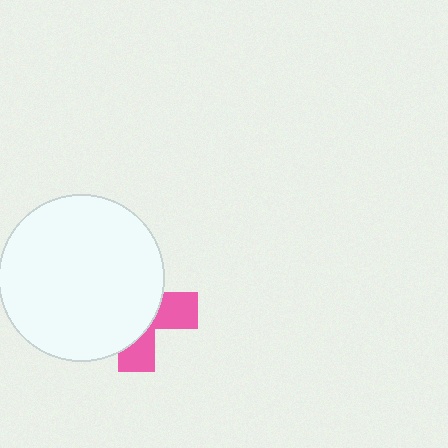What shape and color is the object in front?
The object in front is a white circle.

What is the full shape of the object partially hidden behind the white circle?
The partially hidden object is a pink cross.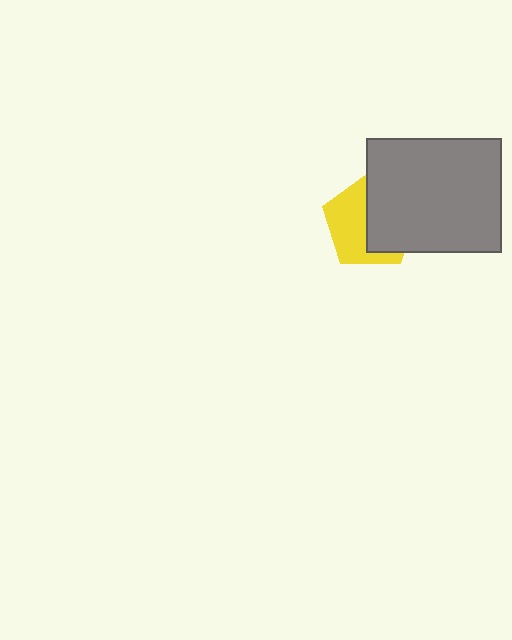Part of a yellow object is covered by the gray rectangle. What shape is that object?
It is a pentagon.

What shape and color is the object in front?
The object in front is a gray rectangle.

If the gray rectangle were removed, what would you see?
You would see the complete yellow pentagon.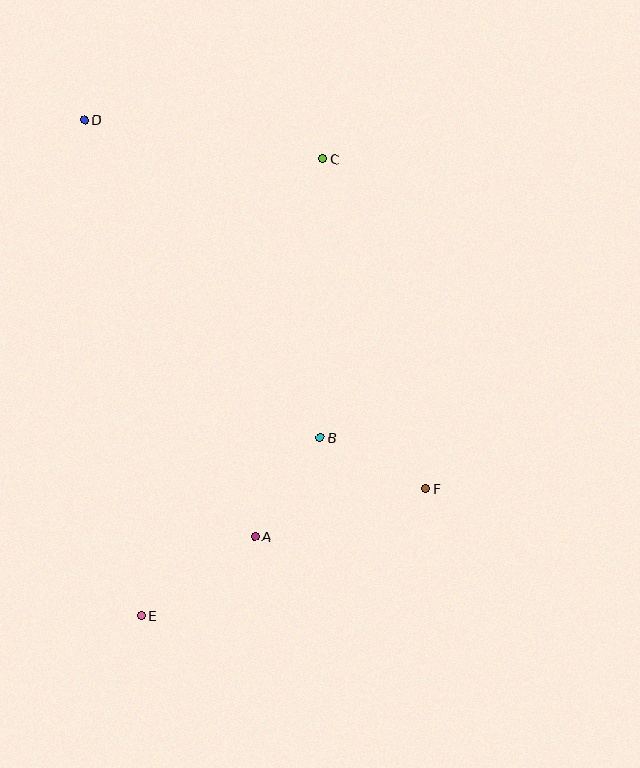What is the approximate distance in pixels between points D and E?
The distance between D and E is approximately 499 pixels.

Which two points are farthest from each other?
Points D and F are farthest from each other.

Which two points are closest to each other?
Points B and F are closest to each other.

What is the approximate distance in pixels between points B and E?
The distance between B and E is approximately 253 pixels.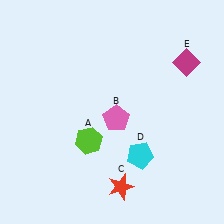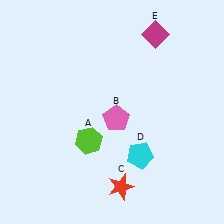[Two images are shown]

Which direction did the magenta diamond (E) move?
The magenta diamond (E) moved left.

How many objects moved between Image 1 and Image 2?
1 object moved between the two images.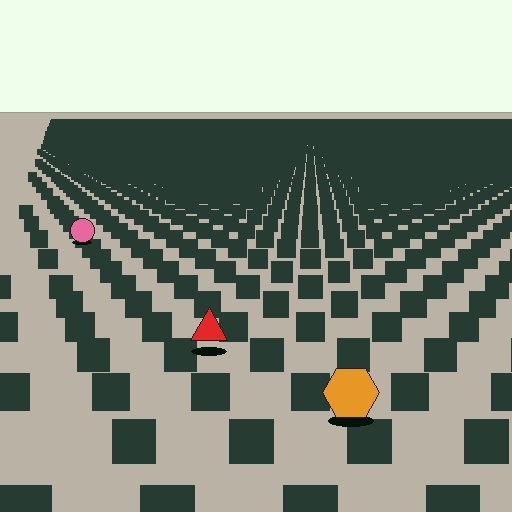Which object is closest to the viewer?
The orange hexagon is closest. The texture marks near it are larger and more spread out.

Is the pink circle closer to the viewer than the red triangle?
No. The red triangle is closer — you can tell from the texture gradient: the ground texture is coarser near it.